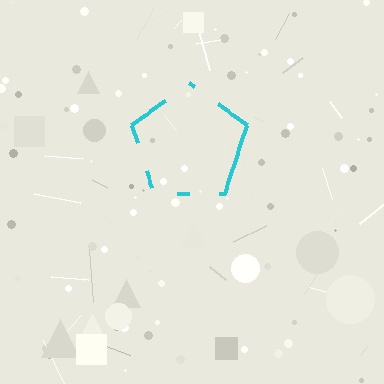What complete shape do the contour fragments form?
The contour fragments form a pentagon.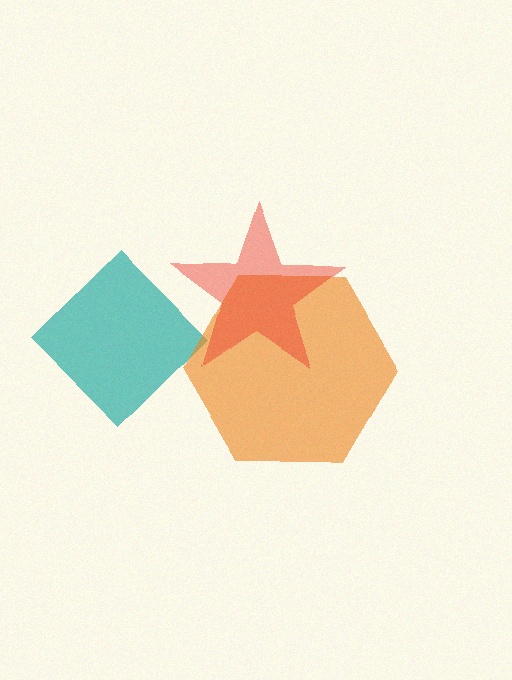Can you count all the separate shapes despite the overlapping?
Yes, there are 3 separate shapes.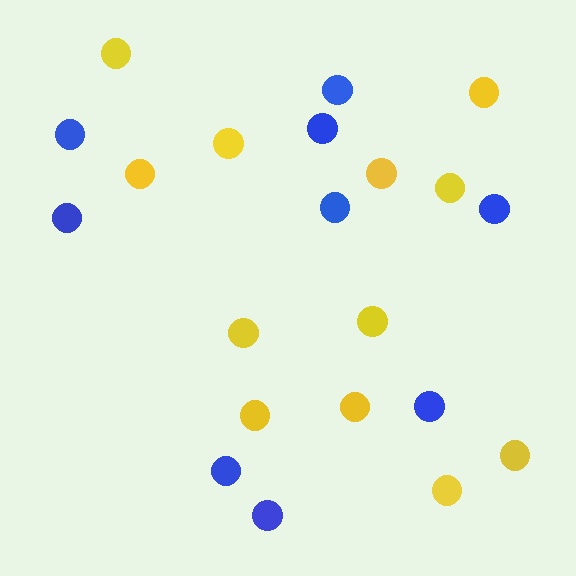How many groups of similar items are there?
There are 2 groups: one group of blue circles (9) and one group of yellow circles (12).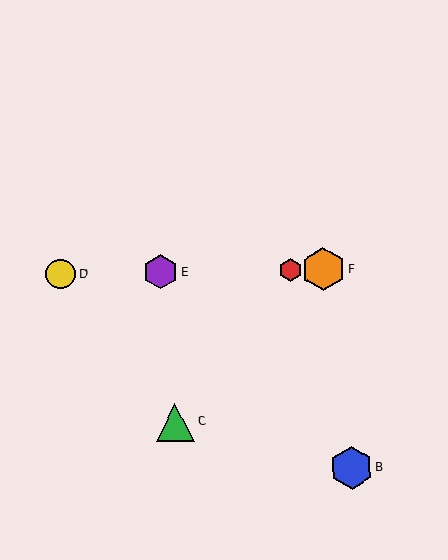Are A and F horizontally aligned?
Yes, both are at y≈270.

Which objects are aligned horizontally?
Objects A, D, E, F are aligned horizontally.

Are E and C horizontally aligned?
No, E is at y≈272 and C is at y≈422.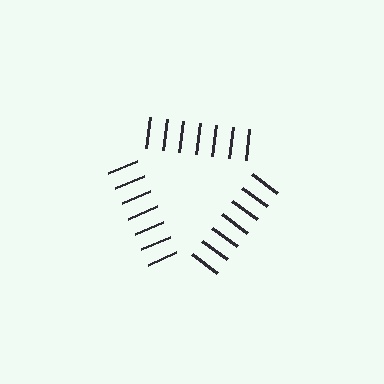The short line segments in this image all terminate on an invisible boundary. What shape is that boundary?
An illusory triangle — the line segments terminate on its edges but no continuous stroke is drawn.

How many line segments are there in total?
21 — 7 along each of the 3 edges.